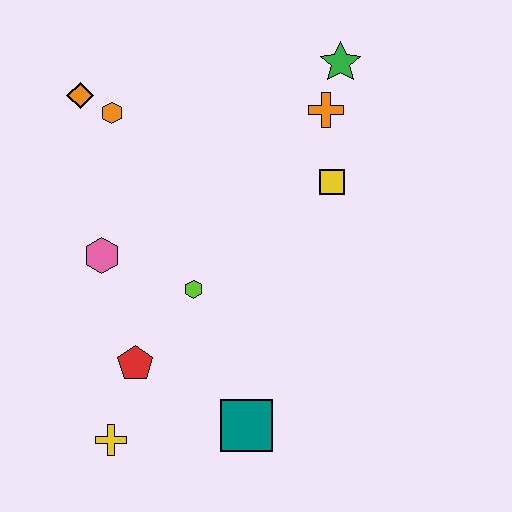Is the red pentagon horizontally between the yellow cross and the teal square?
Yes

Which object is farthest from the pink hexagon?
The green star is farthest from the pink hexagon.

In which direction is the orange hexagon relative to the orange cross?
The orange hexagon is to the left of the orange cross.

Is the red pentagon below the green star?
Yes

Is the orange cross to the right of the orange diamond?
Yes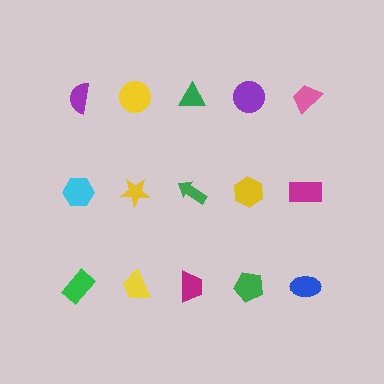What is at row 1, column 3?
A green triangle.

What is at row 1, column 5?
A pink trapezoid.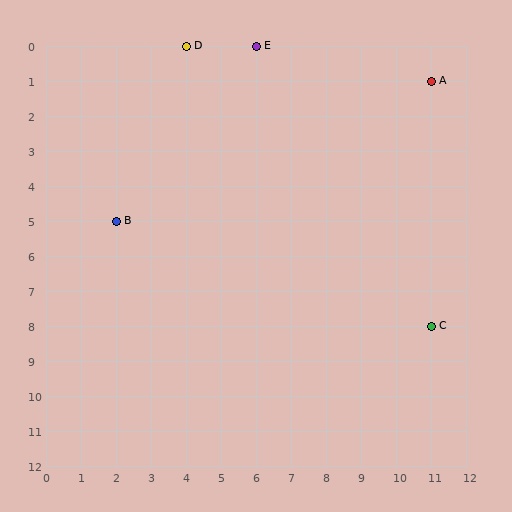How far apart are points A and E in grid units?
Points A and E are 5 columns and 1 row apart (about 5.1 grid units diagonally).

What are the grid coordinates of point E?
Point E is at grid coordinates (6, 0).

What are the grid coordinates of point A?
Point A is at grid coordinates (11, 1).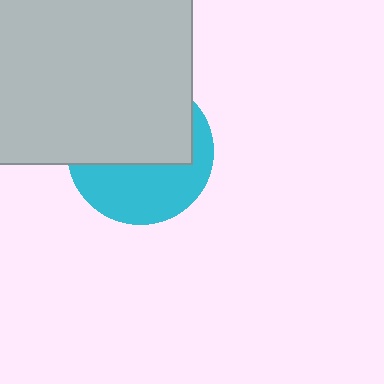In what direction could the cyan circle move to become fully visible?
The cyan circle could move down. That would shift it out from behind the light gray square entirely.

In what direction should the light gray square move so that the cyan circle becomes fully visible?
The light gray square should move up. That is the shortest direction to clear the overlap and leave the cyan circle fully visible.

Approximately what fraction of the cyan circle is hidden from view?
Roughly 56% of the cyan circle is hidden behind the light gray square.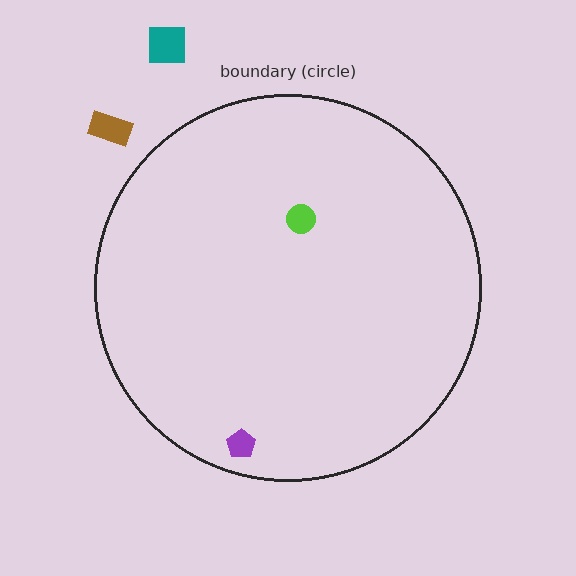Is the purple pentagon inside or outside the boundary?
Inside.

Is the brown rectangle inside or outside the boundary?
Outside.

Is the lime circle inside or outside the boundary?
Inside.